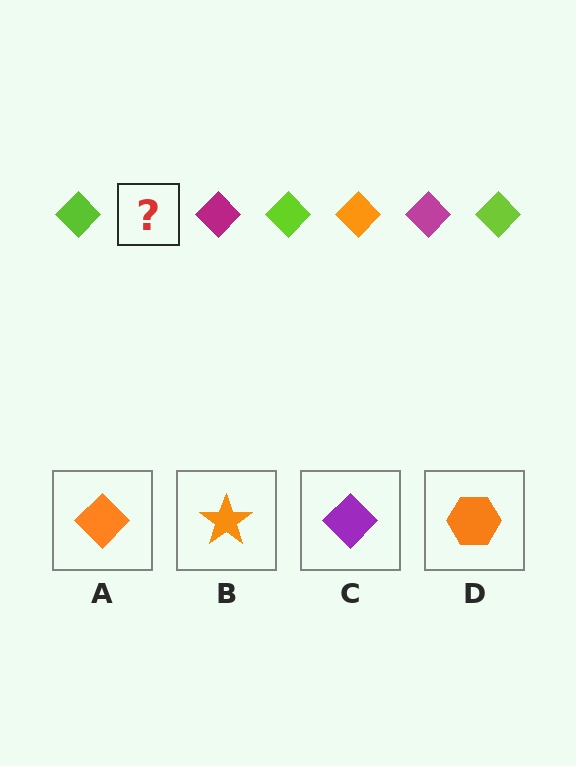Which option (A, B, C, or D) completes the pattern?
A.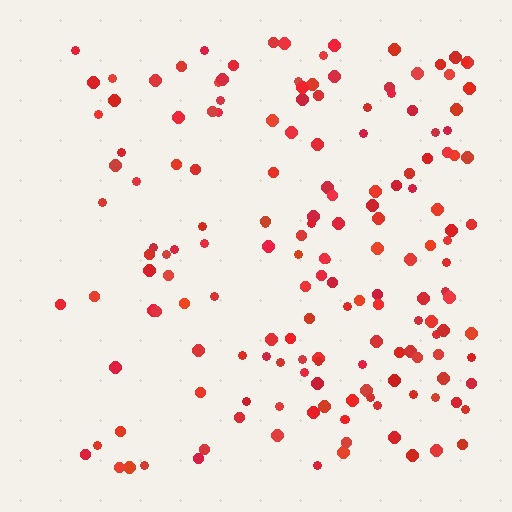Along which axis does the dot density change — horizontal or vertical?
Horizontal.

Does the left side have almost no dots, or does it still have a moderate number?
Still a moderate number, just noticeably fewer than the right.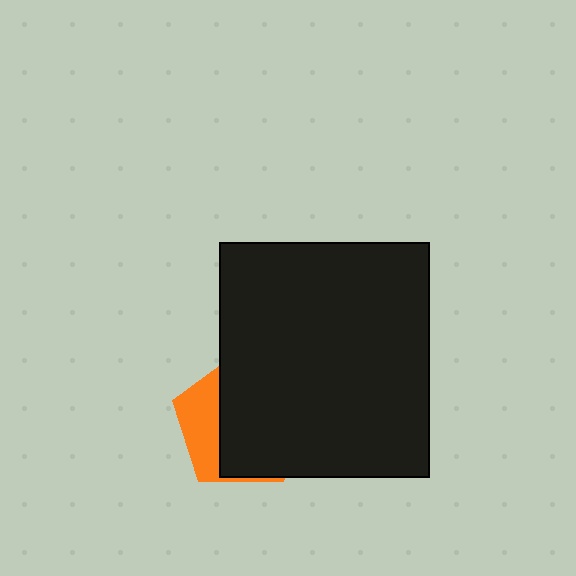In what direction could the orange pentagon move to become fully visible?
The orange pentagon could move left. That would shift it out from behind the black rectangle entirely.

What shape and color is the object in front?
The object in front is a black rectangle.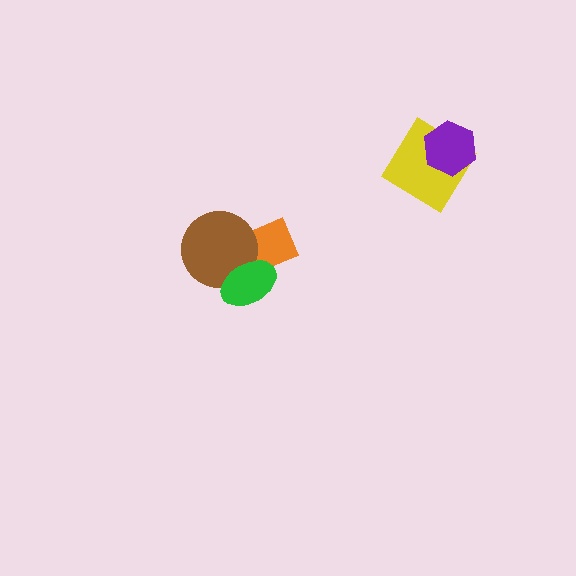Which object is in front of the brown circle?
The green ellipse is in front of the brown circle.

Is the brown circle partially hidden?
Yes, it is partially covered by another shape.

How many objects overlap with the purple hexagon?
1 object overlaps with the purple hexagon.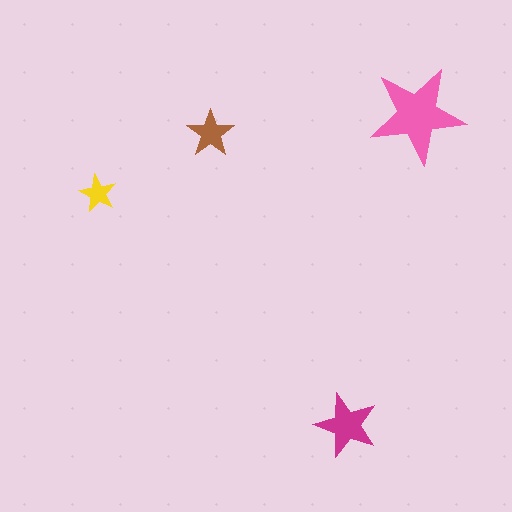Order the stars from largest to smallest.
the pink one, the magenta one, the brown one, the yellow one.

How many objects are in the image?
There are 4 objects in the image.